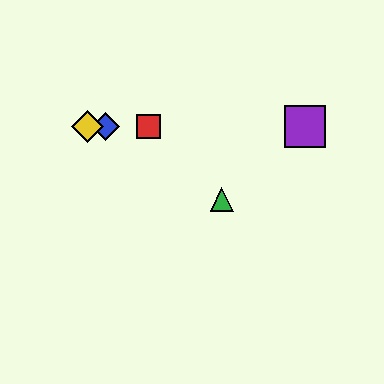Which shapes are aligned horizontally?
The red square, the blue diamond, the yellow diamond, the purple square are aligned horizontally.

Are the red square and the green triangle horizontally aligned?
No, the red square is at y≈126 and the green triangle is at y≈199.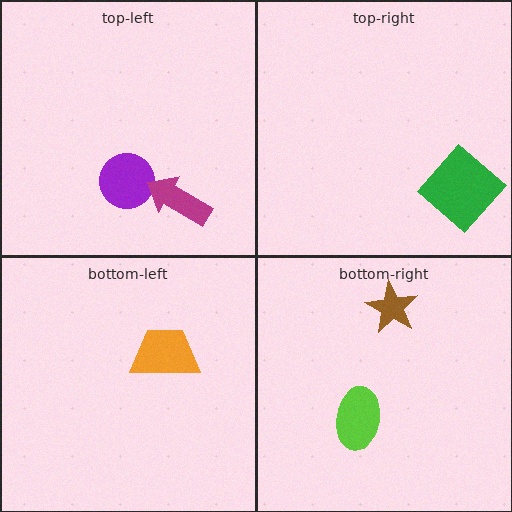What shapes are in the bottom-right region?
The lime ellipse, the brown star.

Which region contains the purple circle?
The top-left region.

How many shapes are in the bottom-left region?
1.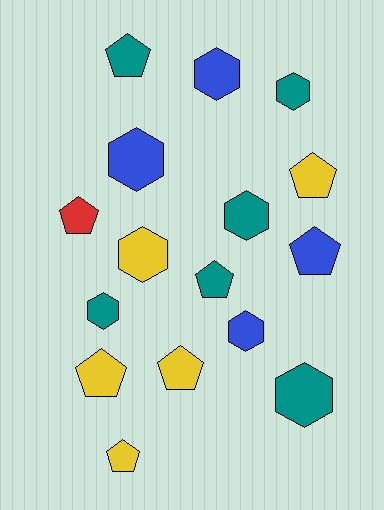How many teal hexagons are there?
There are 4 teal hexagons.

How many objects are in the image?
There are 16 objects.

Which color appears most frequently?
Teal, with 6 objects.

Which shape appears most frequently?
Pentagon, with 8 objects.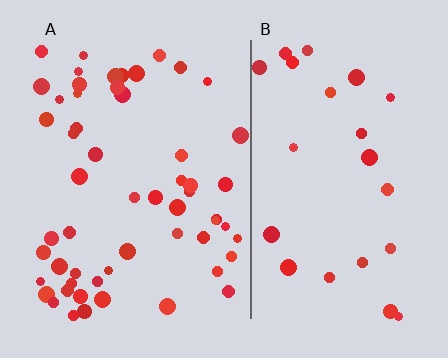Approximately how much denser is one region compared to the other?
Approximately 2.3× — region A over region B.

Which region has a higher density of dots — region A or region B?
A (the left).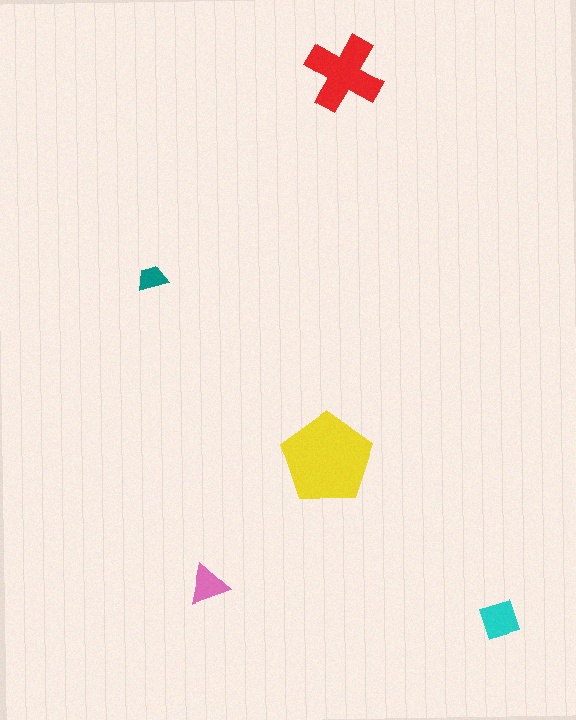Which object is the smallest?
The teal trapezoid.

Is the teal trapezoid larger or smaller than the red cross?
Smaller.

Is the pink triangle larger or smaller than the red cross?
Smaller.